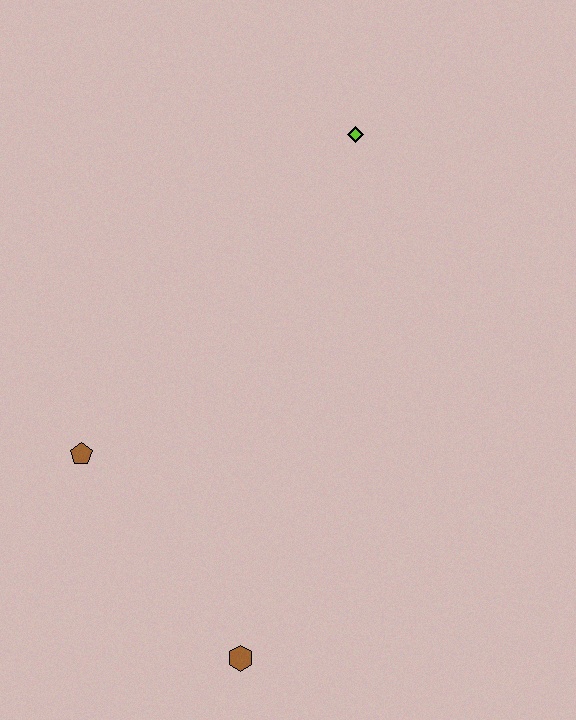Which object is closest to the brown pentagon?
The brown hexagon is closest to the brown pentagon.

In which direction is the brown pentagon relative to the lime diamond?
The brown pentagon is below the lime diamond.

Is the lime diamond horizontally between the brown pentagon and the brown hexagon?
No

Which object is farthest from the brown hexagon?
The lime diamond is farthest from the brown hexagon.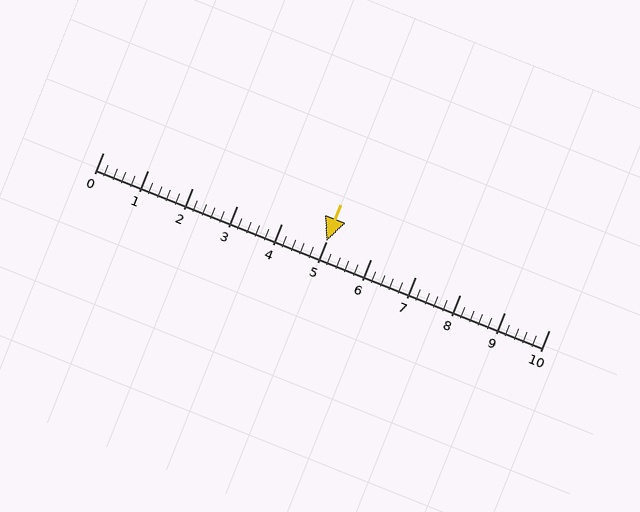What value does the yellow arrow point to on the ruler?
The yellow arrow points to approximately 5.0.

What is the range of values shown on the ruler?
The ruler shows values from 0 to 10.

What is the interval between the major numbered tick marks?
The major tick marks are spaced 1 units apart.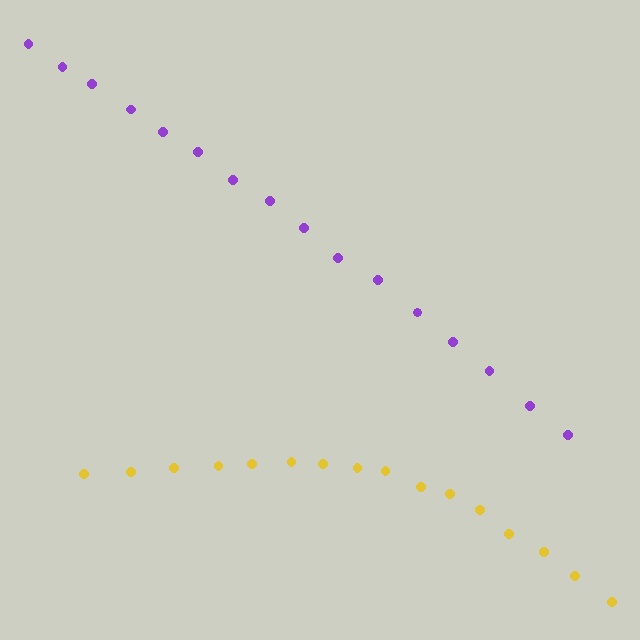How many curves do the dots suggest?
There are 2 distinct paths.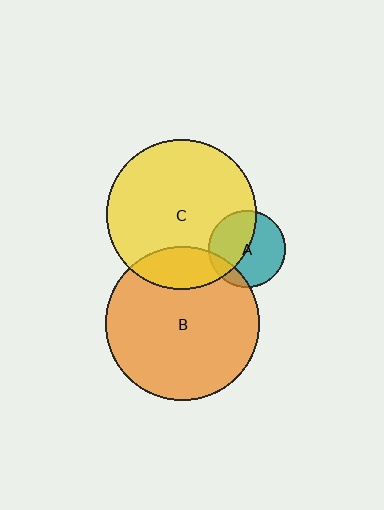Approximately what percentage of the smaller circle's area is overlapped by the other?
Approximately 20%.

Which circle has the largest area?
Circle B (orange).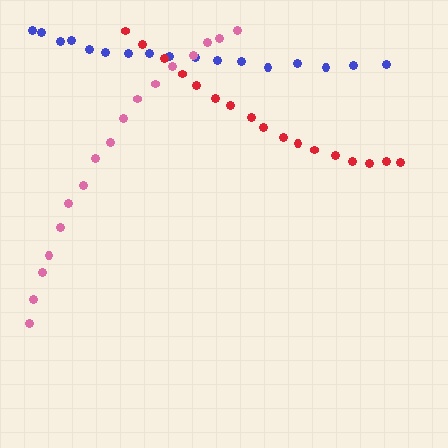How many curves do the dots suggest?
There are 3 distinct paths.